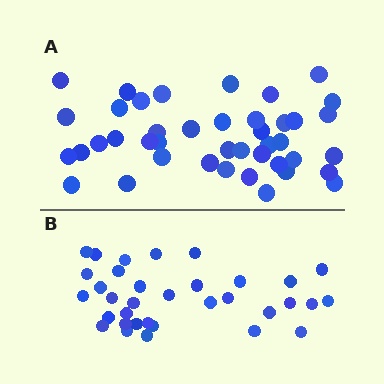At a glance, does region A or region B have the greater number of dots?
Region A (the top region) has more dots.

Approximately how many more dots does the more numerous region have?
Region A has roughly 8 or so more dots than region B.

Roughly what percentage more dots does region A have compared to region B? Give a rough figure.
About 25% more.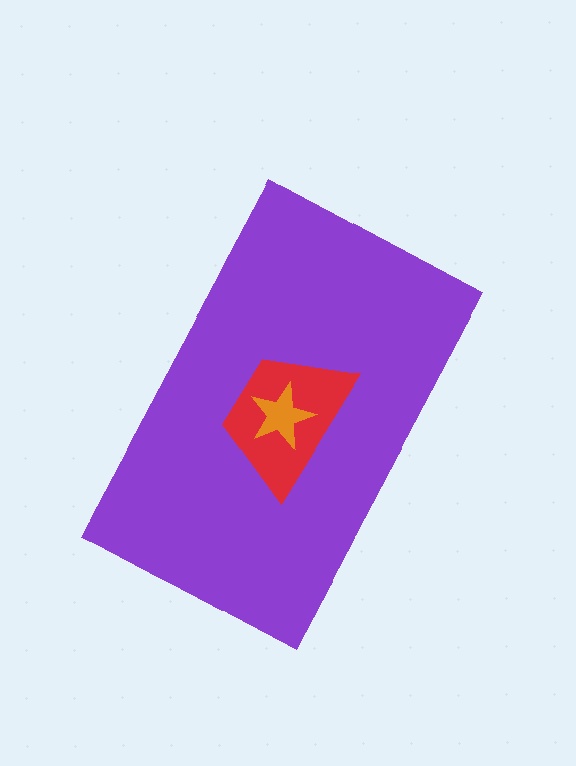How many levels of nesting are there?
3.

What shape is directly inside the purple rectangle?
The red trapezoid.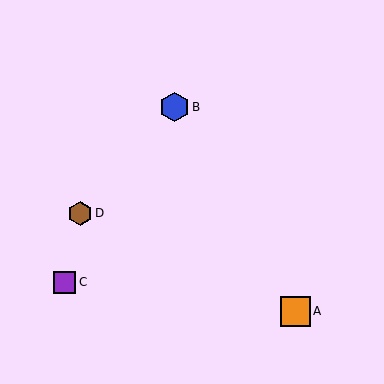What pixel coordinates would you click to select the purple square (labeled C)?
Click at (65, 282) to select the purple square C.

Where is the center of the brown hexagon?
The center of the brown hexagon is at (80, 213).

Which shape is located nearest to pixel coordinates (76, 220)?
The brown hexagon (labeled D) at (80, 213) is nearest to that location.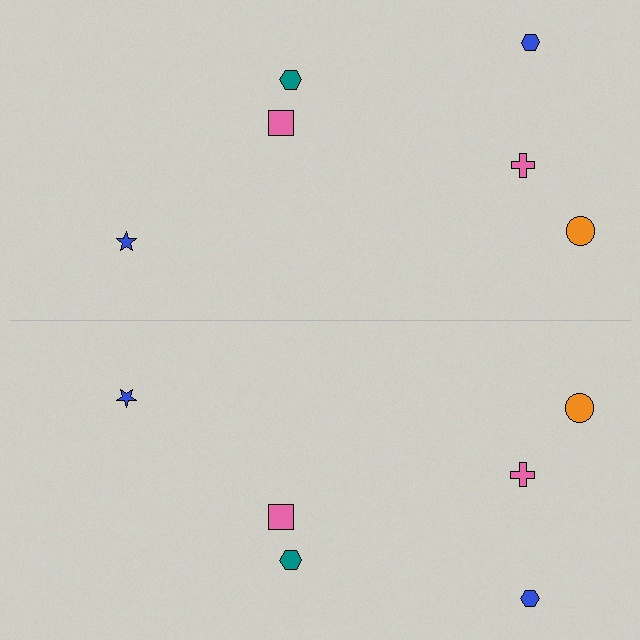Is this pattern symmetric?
Yes, this pattern has bilateral (reflection) symmetry.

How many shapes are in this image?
There are 12 shapes in this image.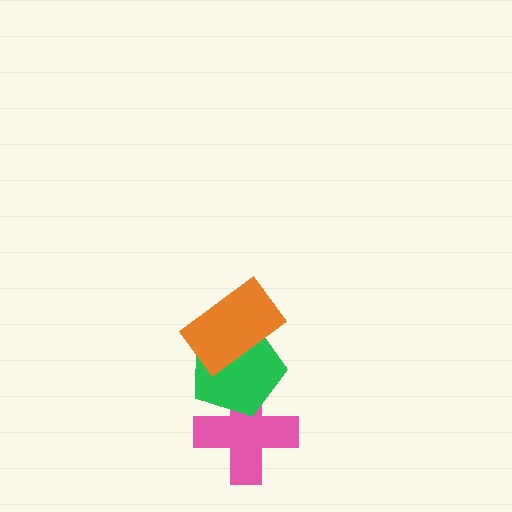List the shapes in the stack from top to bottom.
From top to bottom: the orange rectangle, the green pentagon, the pink cross.